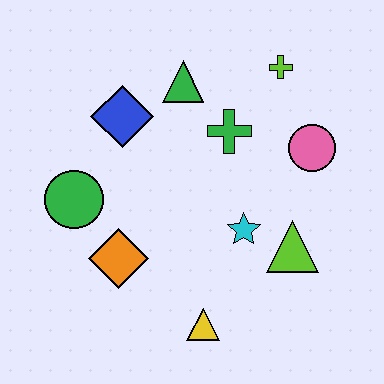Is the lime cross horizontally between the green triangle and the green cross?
No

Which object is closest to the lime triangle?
The cyan star is closest to the lime triangle.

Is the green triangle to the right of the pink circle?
No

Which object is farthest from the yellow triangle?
The lime cross is farthest from the yellow triangle.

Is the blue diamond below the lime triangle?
No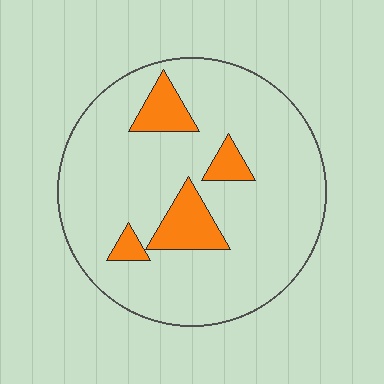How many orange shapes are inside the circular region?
4.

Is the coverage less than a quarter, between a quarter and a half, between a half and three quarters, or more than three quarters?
Less than a quarter.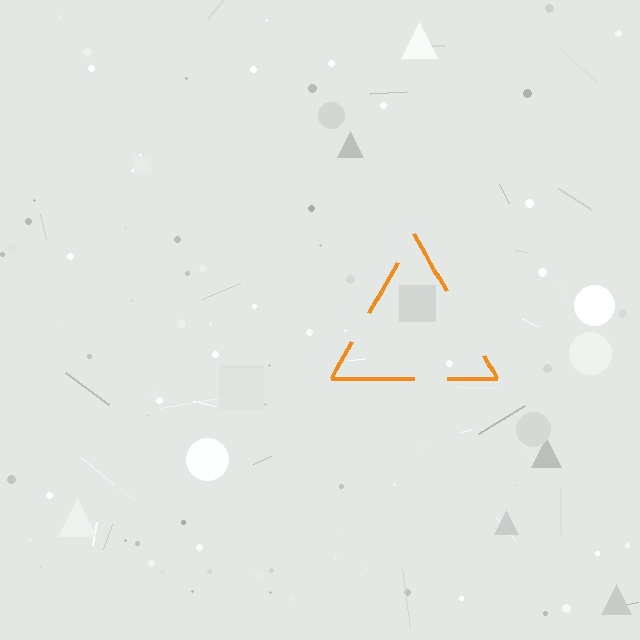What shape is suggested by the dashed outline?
The dashed outline suggests a triangle.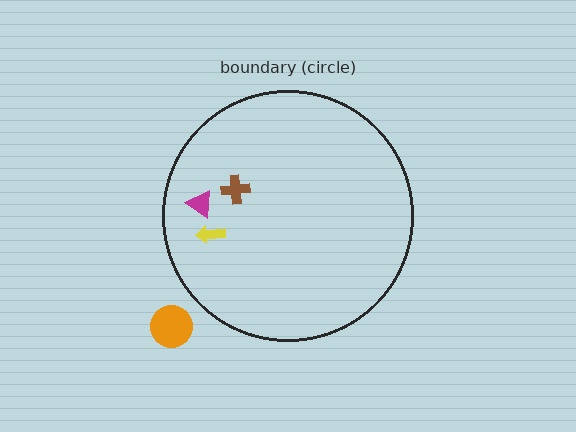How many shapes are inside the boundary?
3 inside, 1 outside.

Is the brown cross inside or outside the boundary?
Inside.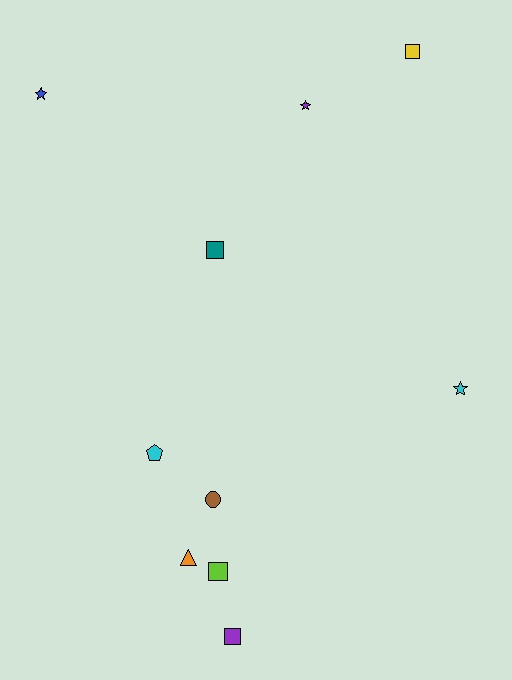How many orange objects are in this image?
There is 1 orange object.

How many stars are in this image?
There are 3 stars.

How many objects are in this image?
There are 10 objects.